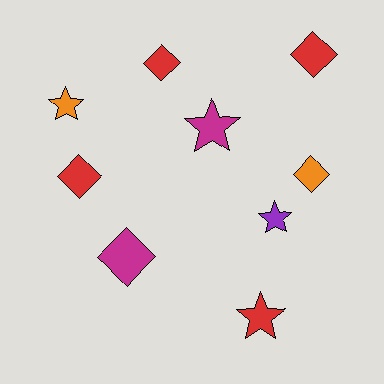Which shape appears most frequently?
Diamond, with 5 objects.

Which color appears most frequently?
Red, with 4 objects.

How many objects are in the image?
There are 9 objects.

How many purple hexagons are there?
There are no purple hexagons.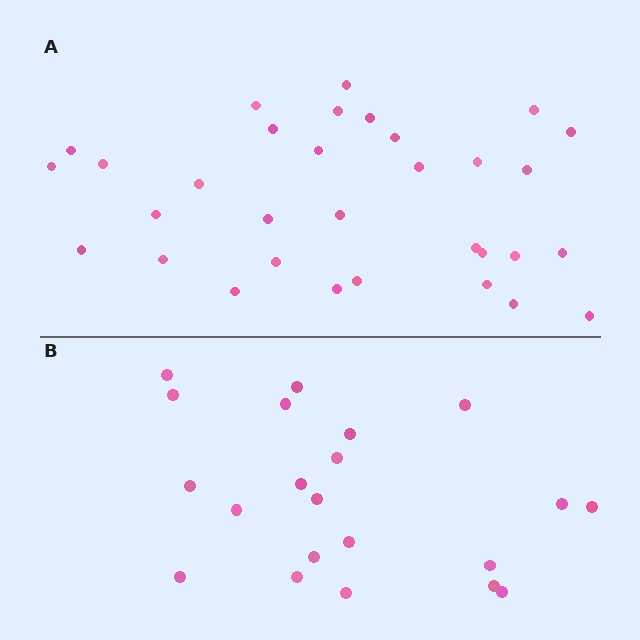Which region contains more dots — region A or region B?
Region A (the top region) has more dots.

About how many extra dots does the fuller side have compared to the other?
Region A has roughly 12 or so more dots than region B.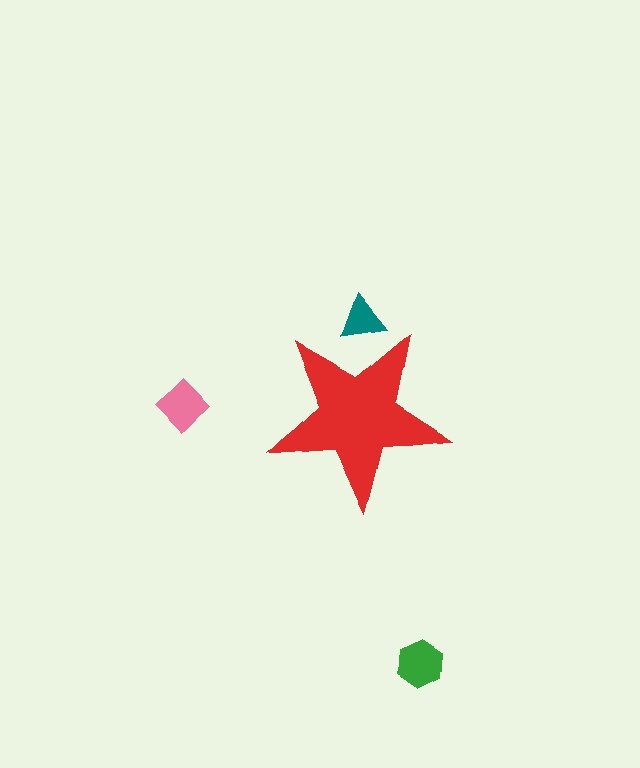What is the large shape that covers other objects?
A red star.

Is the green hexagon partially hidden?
No, the green hexagon is fully visible.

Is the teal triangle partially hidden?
Yes, the teal triangle is partially hidden behind the red star.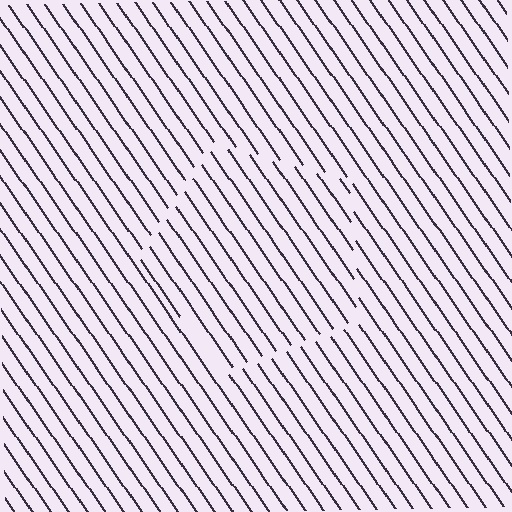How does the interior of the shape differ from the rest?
The interior of the shape contains the same grating, shifted by half a period — the contour is defined by the phase discontinuity where line-ends from the inner and outer gratings abut.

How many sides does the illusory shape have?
5 sides — the line-ends trace a pentagon.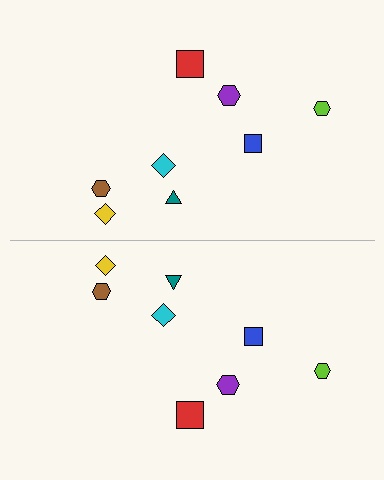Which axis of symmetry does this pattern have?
The pattern has a horizontal axis of symmetry running through the center of the image.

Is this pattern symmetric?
Yes, this pattern has bilateral (reflection) symmetry.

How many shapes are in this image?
There are 16 shapes in this image.